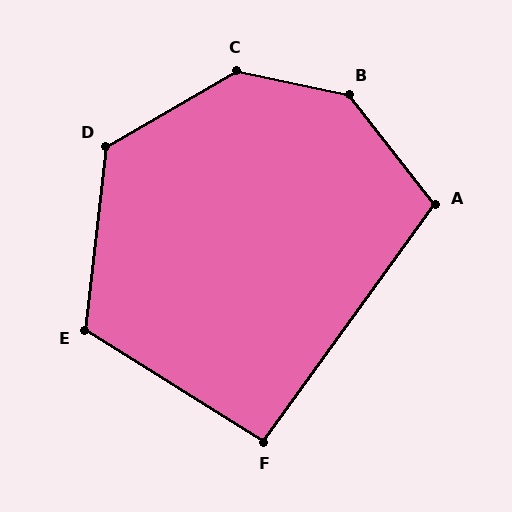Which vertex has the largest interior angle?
B, at approximately 140 degrees.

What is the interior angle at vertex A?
Approximately 106 degrees (obtuse).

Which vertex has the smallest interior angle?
F, at approximately 94 degrees.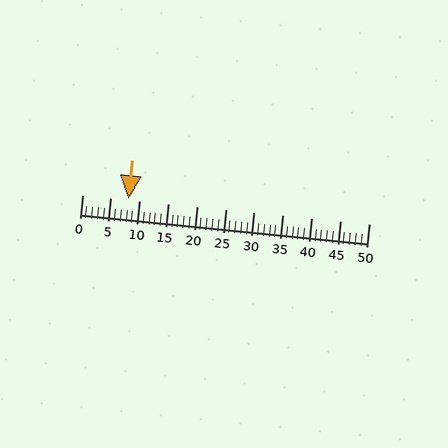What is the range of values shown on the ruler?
The ruler shows values from 0 to 50.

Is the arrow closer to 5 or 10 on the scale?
The arrow is closer to 10.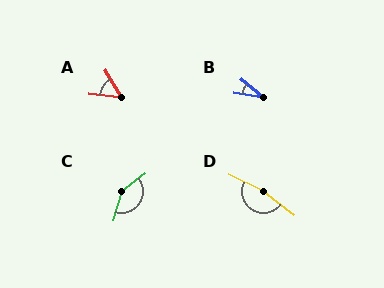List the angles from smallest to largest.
B (30°), A (54°), C (143°), D (168°).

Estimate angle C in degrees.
Approximately 143 degrees.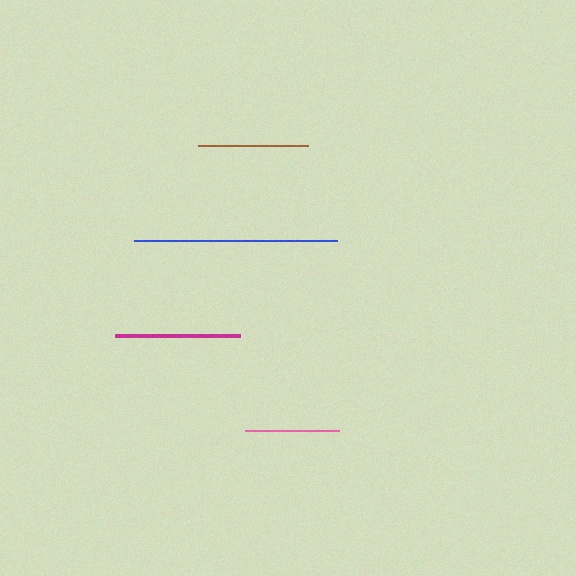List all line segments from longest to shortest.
From longest to shortest: blue, magenta, brown, pink.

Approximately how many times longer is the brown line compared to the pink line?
The brown line is approximately 1.2 times the length of the pink line.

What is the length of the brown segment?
The brown segment is approximately 110 pixels long.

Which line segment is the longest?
The blue line is the longest at approximately 203 pixels.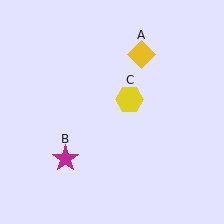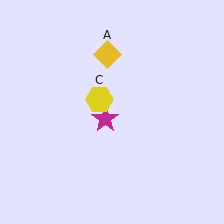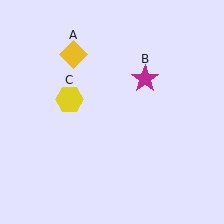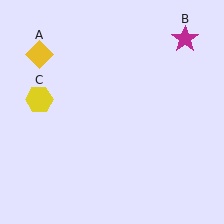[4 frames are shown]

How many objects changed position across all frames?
3 objects changed position: yellow diamond (object A), magenta star (object B), yellow hexagon (object C).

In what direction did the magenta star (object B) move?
The magenta star (object B) moved up and to the right.